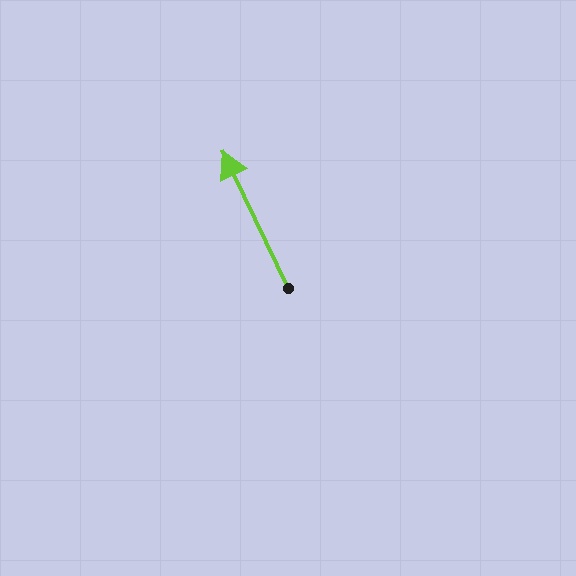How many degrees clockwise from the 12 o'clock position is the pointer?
Approximately 335 degrees.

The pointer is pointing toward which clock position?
Roughly 11 o'clock.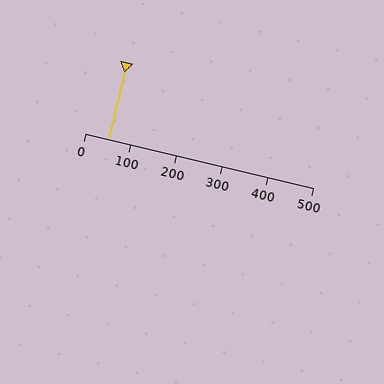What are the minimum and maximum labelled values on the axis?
The axis runs from 0 to 500.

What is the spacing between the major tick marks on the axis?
The major ticks are spaced 100 apart.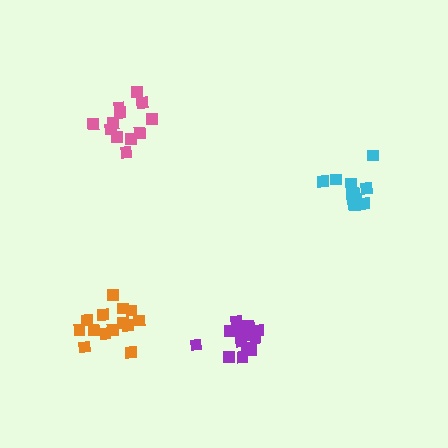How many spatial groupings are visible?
There are 4 spatial groupings.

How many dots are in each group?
Group 1: 15 dots, Group 2: 14 dots, Group 3: 11 dots, Group 4: 12 dots (52 total).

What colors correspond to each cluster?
The clusters are colored: purple, orange, cyan, pink.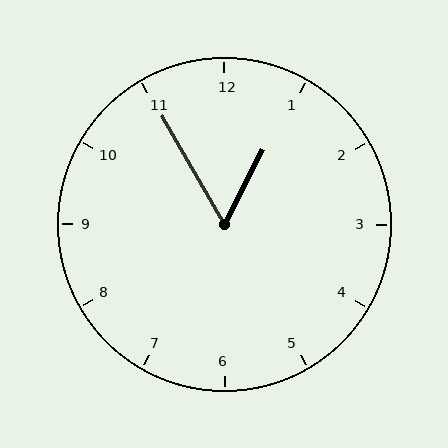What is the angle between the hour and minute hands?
Approximately 58 degrees.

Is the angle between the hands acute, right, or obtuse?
It is acute.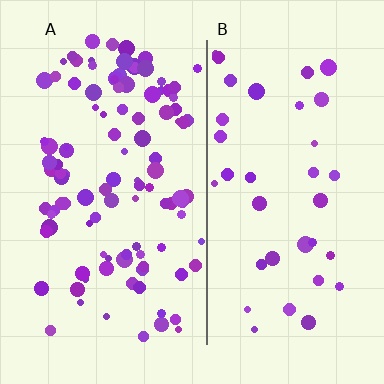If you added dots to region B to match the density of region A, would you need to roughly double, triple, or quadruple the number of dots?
Approximately triple.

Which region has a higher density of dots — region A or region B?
A (the left).